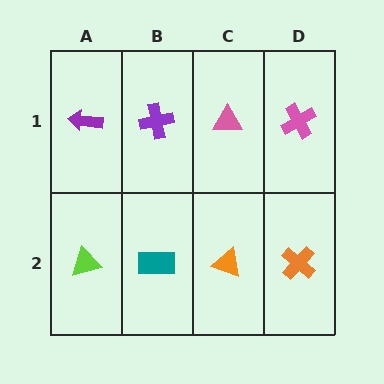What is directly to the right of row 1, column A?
A purple cross.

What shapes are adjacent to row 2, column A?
A purple arrow (row 1, column A), a teal rectangle (row 2, column B).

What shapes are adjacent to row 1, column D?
An orange cross (row 2, column D), a pink triangle (row 1, column C).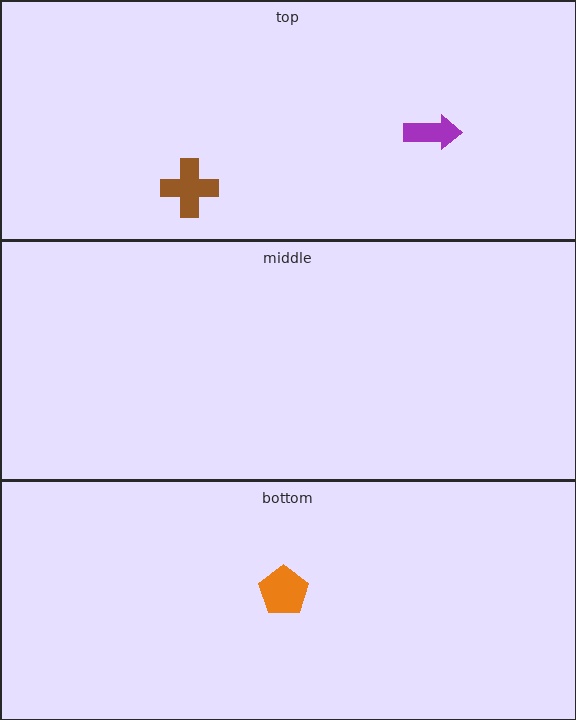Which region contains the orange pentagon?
The bottom region.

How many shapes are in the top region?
2.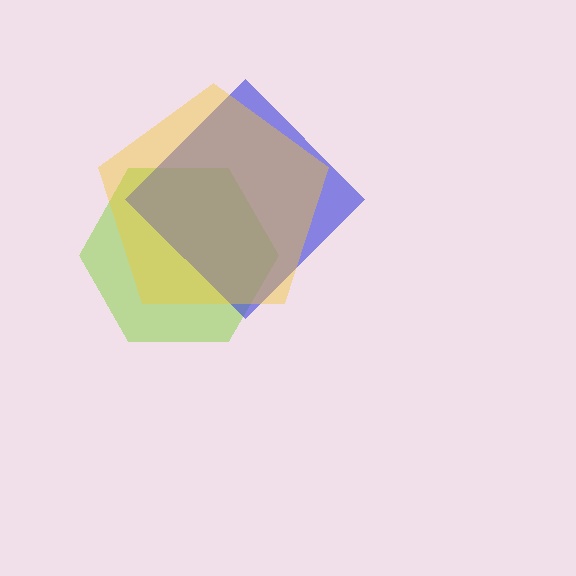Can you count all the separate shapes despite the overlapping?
Yes, there are 3 separate shapes.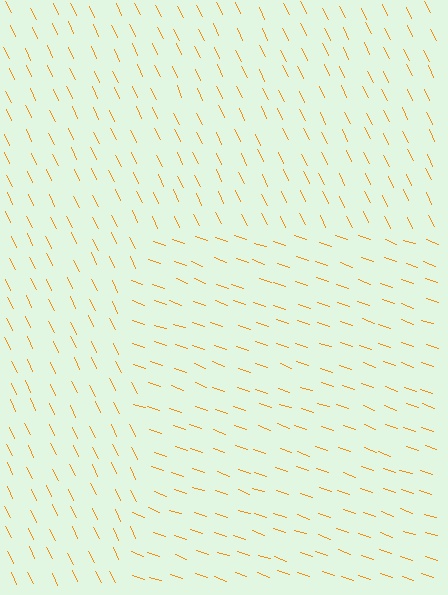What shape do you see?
I see a rectangle.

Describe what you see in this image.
The image is filled with small orange line segments. A rectangle region in the image has lines oriented differently from the surrounding lines, creating a visible texture boundary.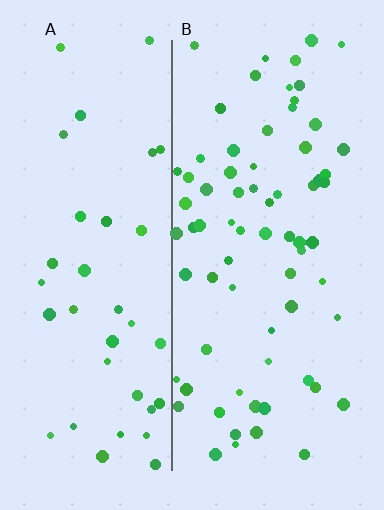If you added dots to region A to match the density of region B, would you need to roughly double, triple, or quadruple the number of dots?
Approximately double.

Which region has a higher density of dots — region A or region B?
B (the right).